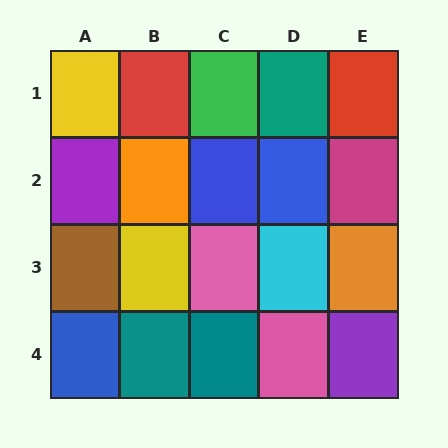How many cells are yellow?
2 cells are yellow.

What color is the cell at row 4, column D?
Pink.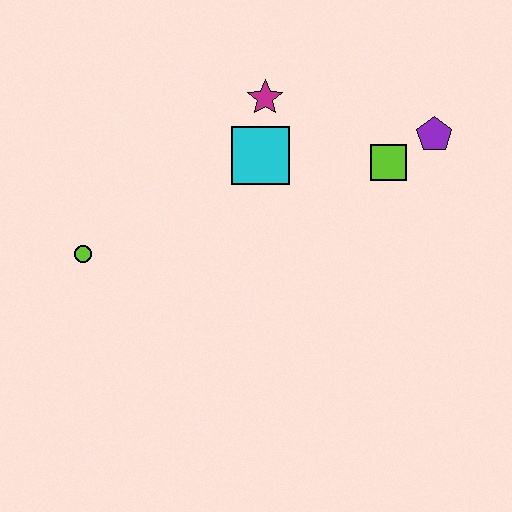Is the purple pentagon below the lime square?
No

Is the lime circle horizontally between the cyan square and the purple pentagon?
No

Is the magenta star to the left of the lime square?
Yes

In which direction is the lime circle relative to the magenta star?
The lime circle is to the left of the magenta star.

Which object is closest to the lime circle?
The cyan square is closest to the lime circle.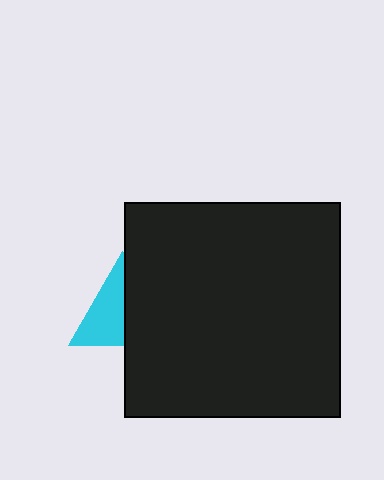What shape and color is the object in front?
The object in front is a black square.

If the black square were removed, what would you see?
You would see the complete cyan triangle.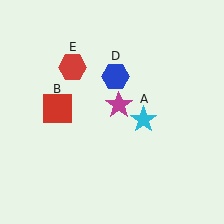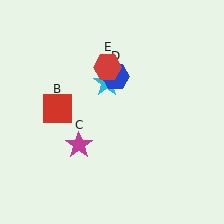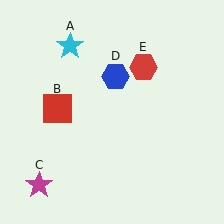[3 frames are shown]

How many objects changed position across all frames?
3 objects changed position: cyan star (object A), magenta star (object C), red hexagon (object E).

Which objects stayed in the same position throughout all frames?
Red square (object B) and blue hexagon (object D) remained stationary.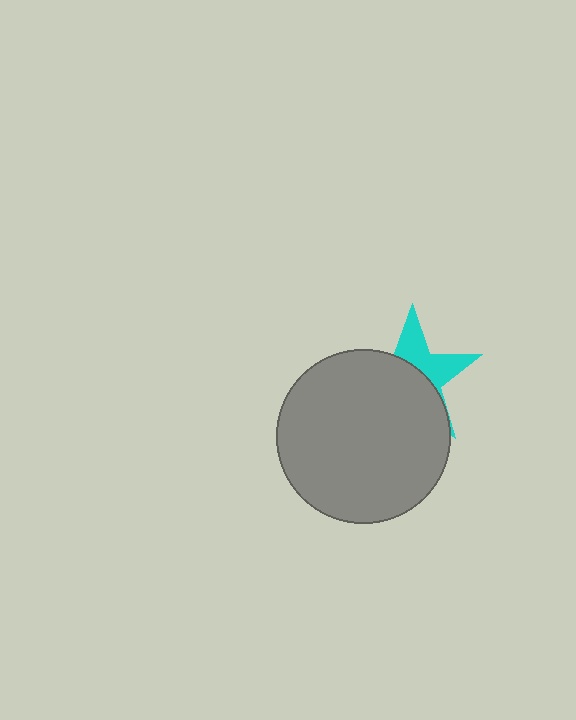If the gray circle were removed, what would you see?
You would see the complete cyan star.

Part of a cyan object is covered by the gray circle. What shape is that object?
It is a star.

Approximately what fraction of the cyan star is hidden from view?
Roughly 63% of the cyan star is hidden behind the gray circle.